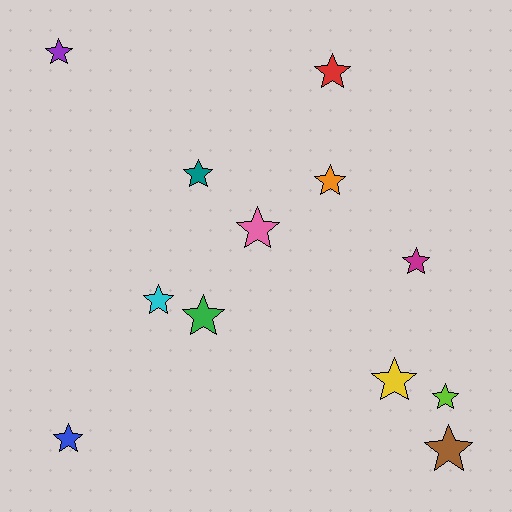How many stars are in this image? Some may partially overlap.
There are 12 stars.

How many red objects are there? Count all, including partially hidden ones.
There is 1 red object.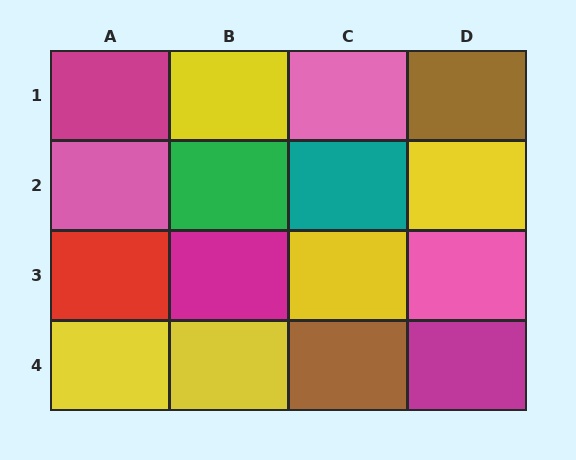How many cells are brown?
2 cells are brown.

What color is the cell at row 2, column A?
Pink.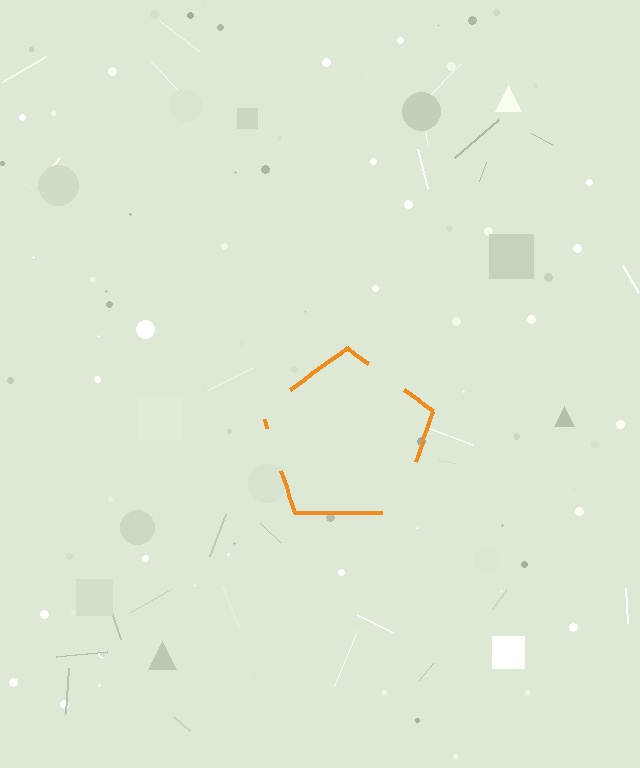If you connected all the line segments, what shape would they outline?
They would outline a pentagon.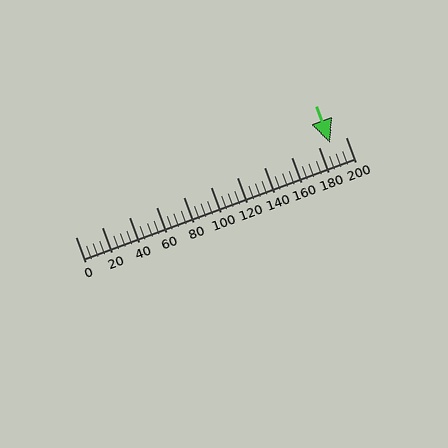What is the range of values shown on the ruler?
The ruler shows values from 0 to 200.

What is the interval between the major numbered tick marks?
The major tick marks are spaced 20 units apart.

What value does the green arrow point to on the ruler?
The green arrow points to approximately 188.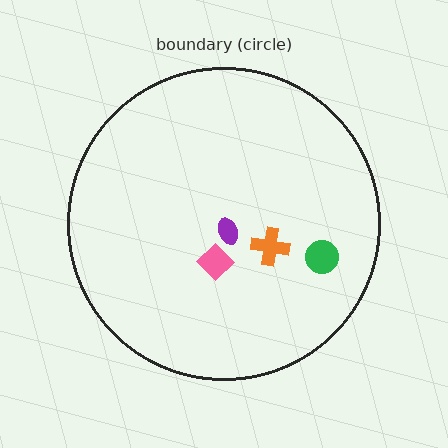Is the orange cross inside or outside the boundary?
Inside.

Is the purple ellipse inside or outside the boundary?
Inside.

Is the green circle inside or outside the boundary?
Inside.